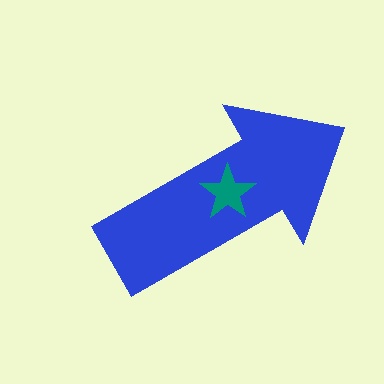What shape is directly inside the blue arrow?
The teal star.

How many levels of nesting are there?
2.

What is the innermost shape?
The teal star.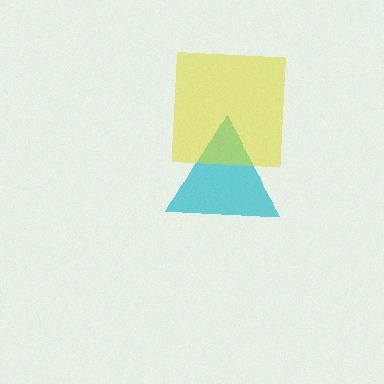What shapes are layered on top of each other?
The layered shapes are: a cyan triangle, a yellow square.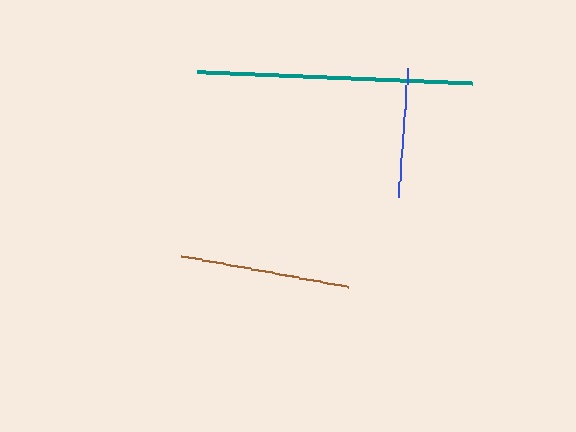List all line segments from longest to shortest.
From longest to shortest: teal, brown, blue.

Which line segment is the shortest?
The blue line is the shortest at approximately 129 pixels.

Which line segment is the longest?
The teal line is the longest at approximately 274 pixels.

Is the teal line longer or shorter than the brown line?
The teal line is longer than the brown line.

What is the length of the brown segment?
The brown segment is approximately 169 pixels long.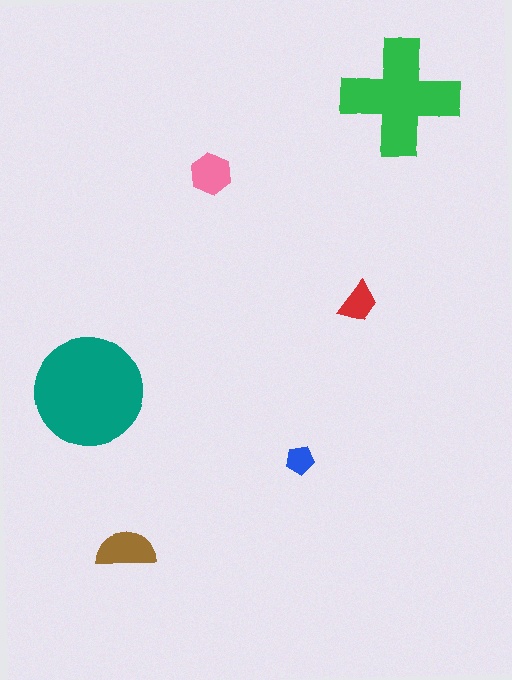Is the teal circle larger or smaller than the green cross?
Larger.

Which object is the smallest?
The blue pentagon.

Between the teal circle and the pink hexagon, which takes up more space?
The teal circle.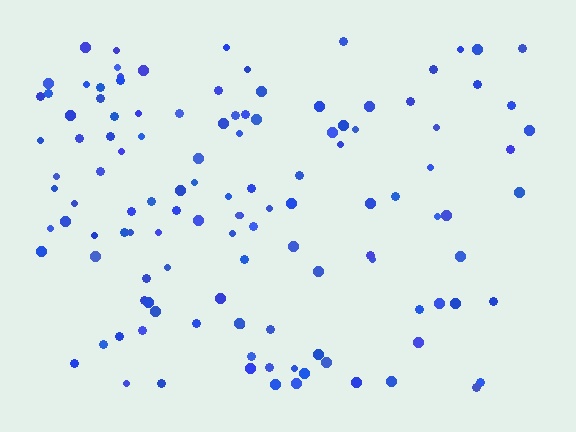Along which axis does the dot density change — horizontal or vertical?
Horizontal.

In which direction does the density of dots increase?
From right to left, with the left side densest.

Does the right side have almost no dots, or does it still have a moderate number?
Still a moderate number, just noticeably fewer than the left.